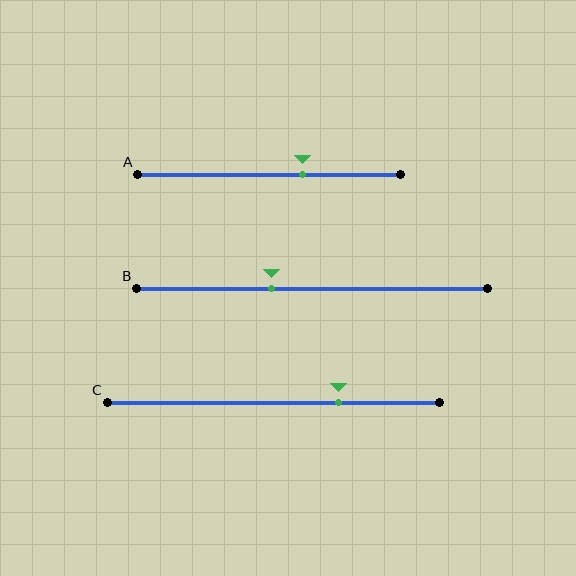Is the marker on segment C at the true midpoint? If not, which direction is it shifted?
No, the marker on segment C is shifted to the right by about 20% of the segment length.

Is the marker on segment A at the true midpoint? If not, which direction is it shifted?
No, the marker on segment A is shifted to the right by about 13% of the segment length.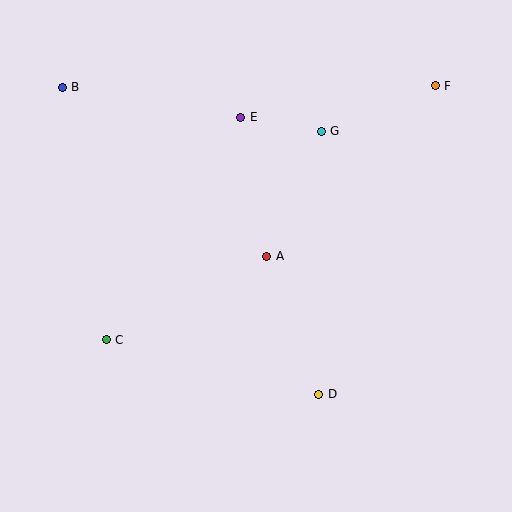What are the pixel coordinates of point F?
Point F is at (435, 86).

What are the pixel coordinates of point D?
Point D is at (318, 394).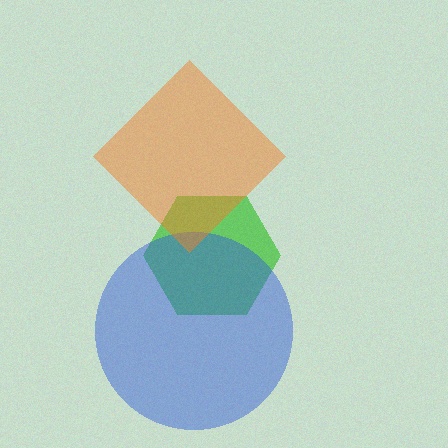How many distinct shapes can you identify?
There are 3 distinct shapes: a green hexagon, a blue circle, an orange diamond.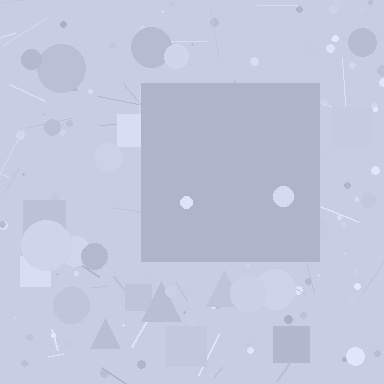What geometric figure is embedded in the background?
A square is embedded in the background.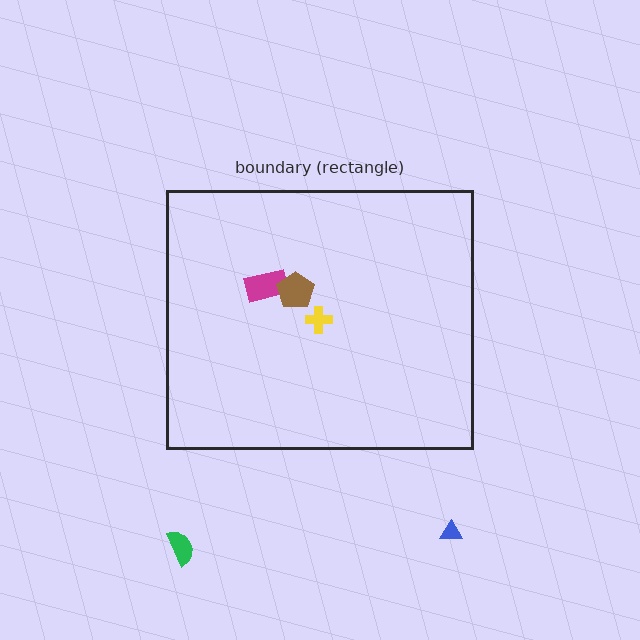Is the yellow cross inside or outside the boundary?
Inside.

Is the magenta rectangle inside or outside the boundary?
Inside.